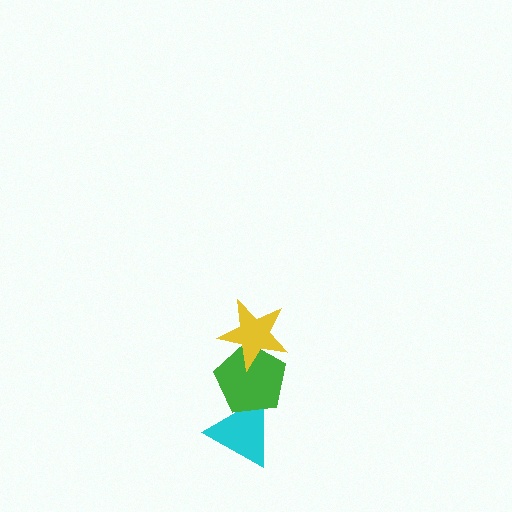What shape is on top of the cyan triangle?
The green pentagon is on top of the cyan triangle.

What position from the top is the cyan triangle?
The cyan triangle is 3rd from the top.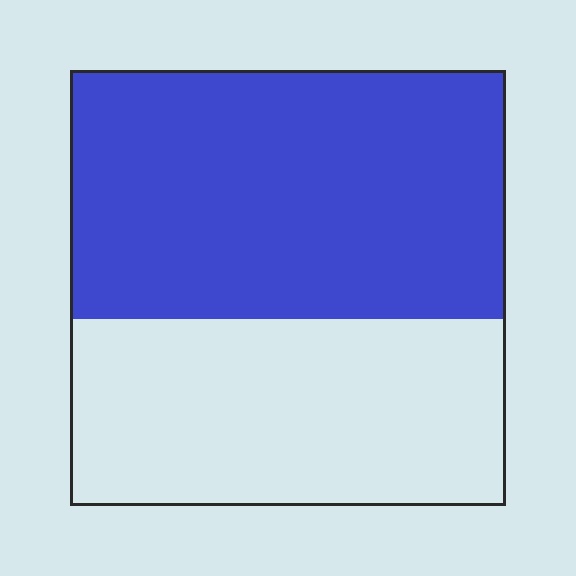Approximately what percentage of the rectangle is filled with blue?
Approximately 55%.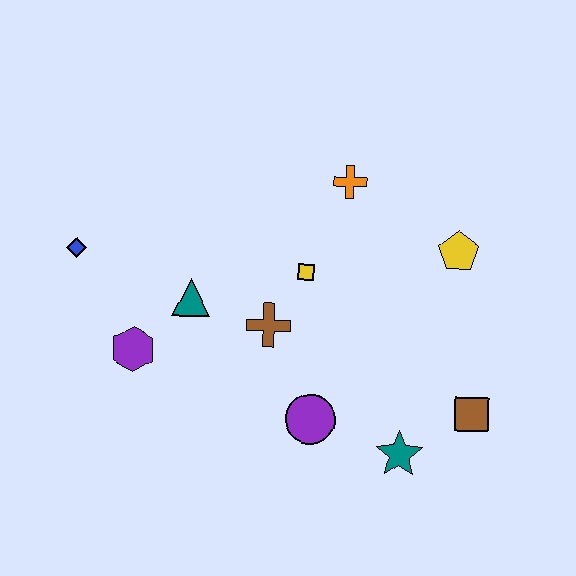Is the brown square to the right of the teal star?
Yes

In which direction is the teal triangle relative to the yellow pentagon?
The teal triangle is to the left of the yellow pentagon.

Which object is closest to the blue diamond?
The purple hexagon is closest to the blue diamond.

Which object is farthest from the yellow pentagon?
The blue diamond is farthest from the yellow pentagon.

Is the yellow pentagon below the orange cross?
Yes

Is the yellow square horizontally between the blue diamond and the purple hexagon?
No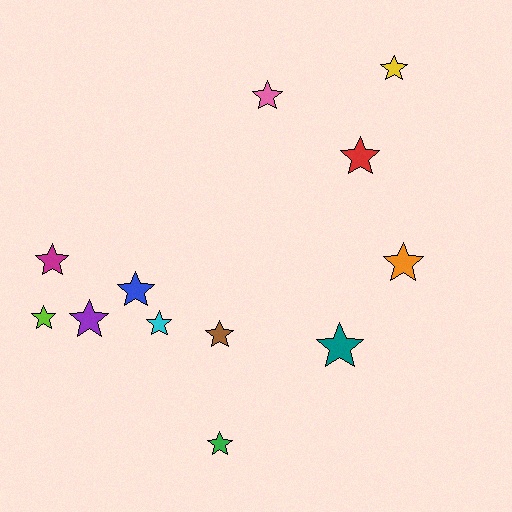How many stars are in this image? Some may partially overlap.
There are 12 stars.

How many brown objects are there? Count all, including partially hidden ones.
There is 1 brown object.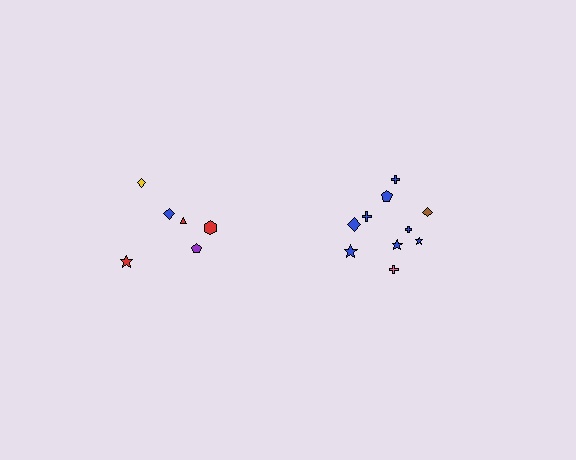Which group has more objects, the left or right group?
The right group.